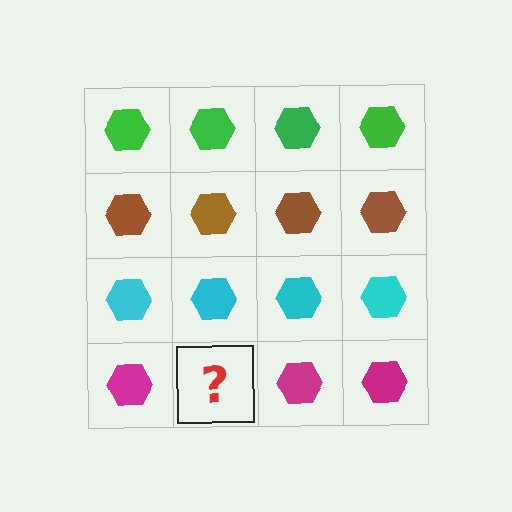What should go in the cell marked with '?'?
The missing cell should contain a magenta hexagon.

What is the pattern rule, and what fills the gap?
The rule is that each row has a consistent color. The gap should be filled with a magenta hexagon.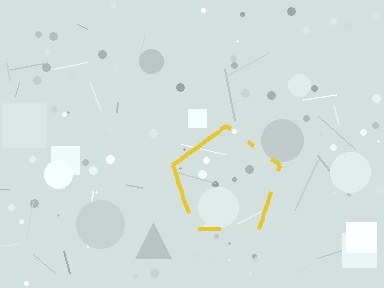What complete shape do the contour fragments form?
The contour fragments form a pentagon.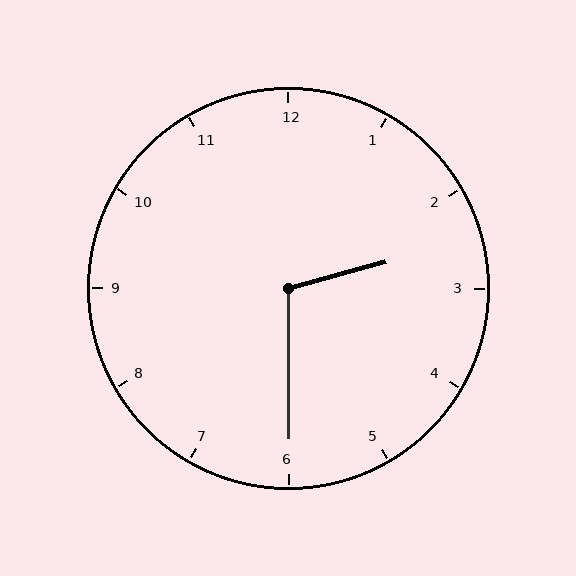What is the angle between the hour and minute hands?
Approximately 105 degrees.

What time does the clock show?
2:30.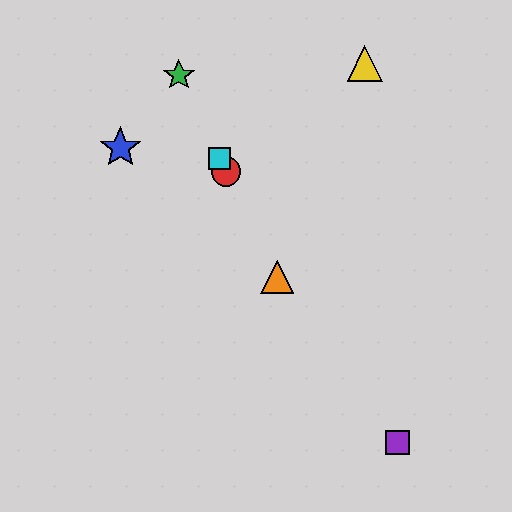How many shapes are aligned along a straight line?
4 shapes (the red circle, the green star, the orange triangle, the cyan square) are aligned along a straight line.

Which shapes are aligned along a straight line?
The red circle, the green star, the orange triangle, the cyan square are aligned along a straight line.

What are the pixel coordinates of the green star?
The green star is at (179, 75).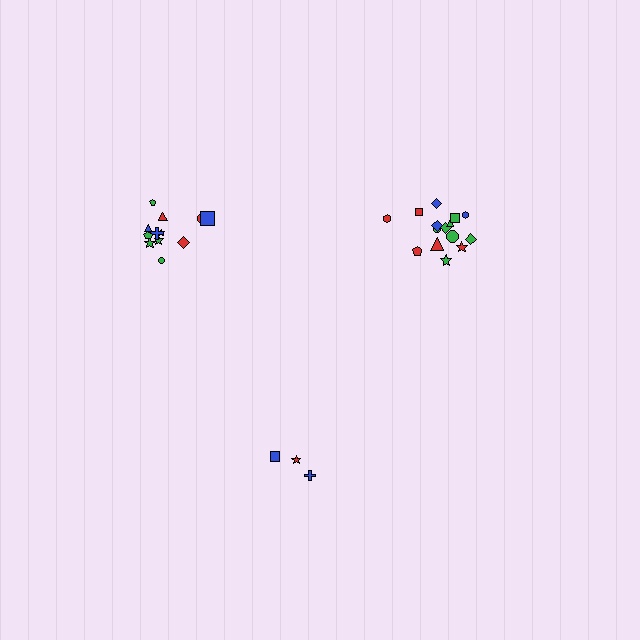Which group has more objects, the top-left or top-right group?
The top-right group.